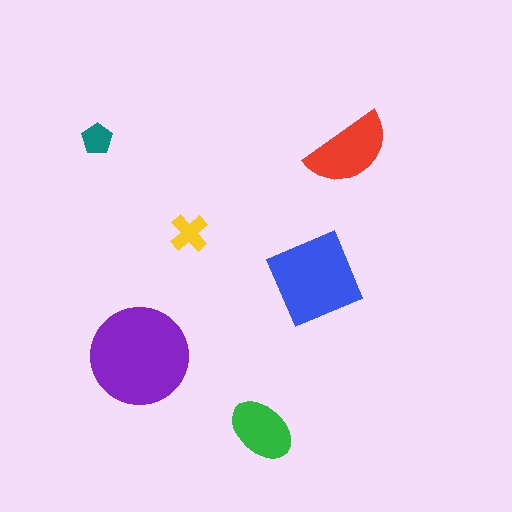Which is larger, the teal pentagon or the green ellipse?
The green ellipse.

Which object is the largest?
The purple circle.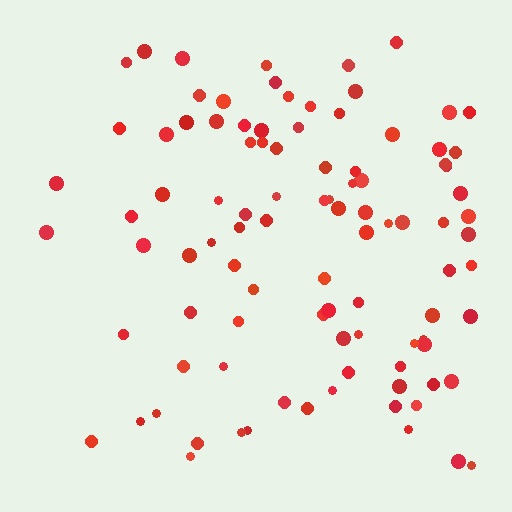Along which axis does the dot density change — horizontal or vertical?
Horizontal.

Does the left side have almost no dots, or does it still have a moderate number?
Still a moderate number, just noticeably fewer than the right.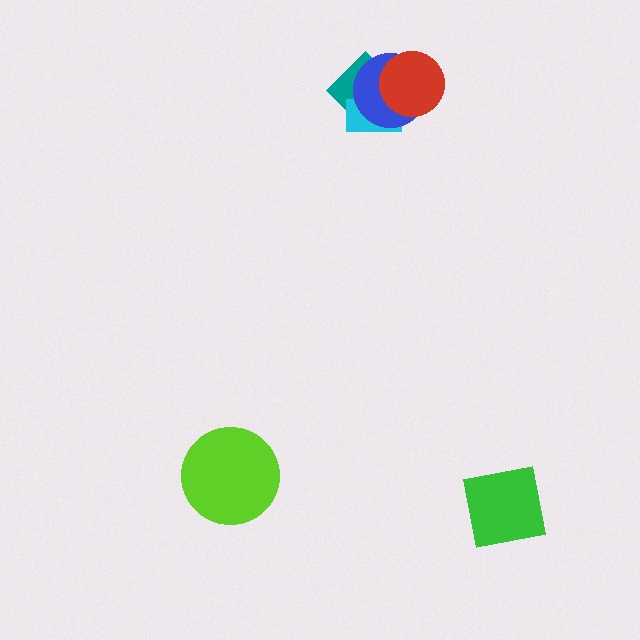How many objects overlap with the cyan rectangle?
3 objects overlap with the cyan rectangle.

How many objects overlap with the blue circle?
3 objects overlap with the blue circle.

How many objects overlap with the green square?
0 objects overlap with the green square.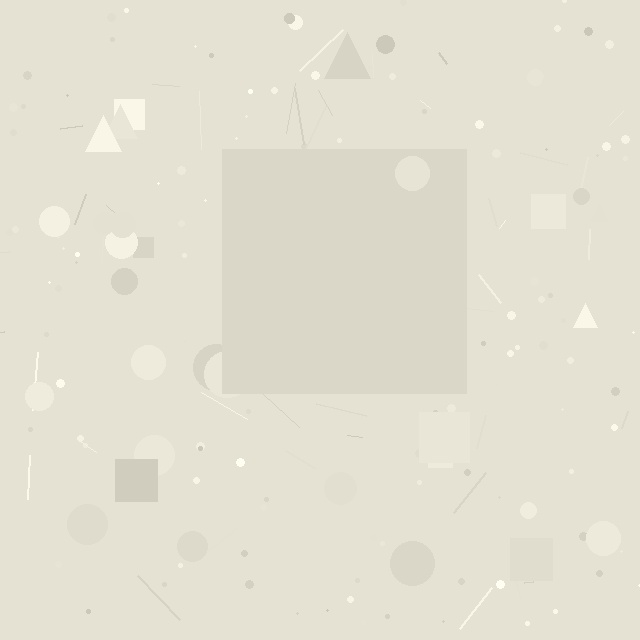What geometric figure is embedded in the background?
A square is embedded in the background.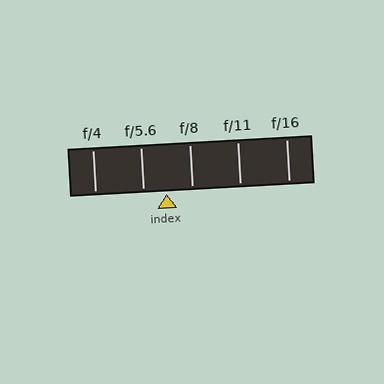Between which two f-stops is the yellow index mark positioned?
The index mark is between f/5.6 and f/8.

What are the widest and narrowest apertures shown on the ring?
The widest aperture shown is f/4 and the narrowest is f/16.